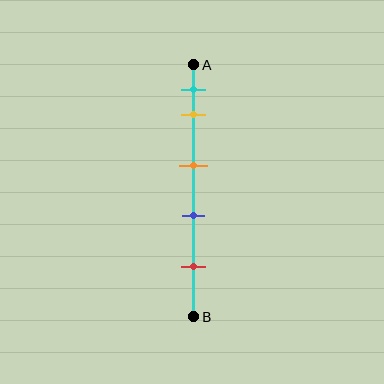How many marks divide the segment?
There are 5 marks dividing the segment.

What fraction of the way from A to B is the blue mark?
The blue mark is approximately 60% (0.6) of the way from A to B.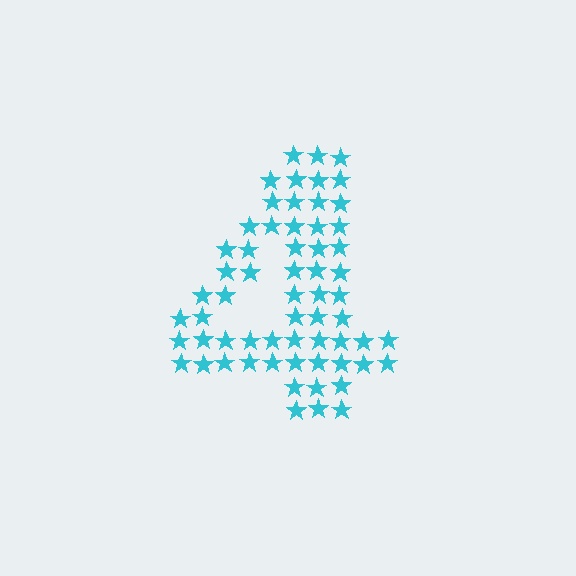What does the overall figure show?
The overall figure shows the digit 4.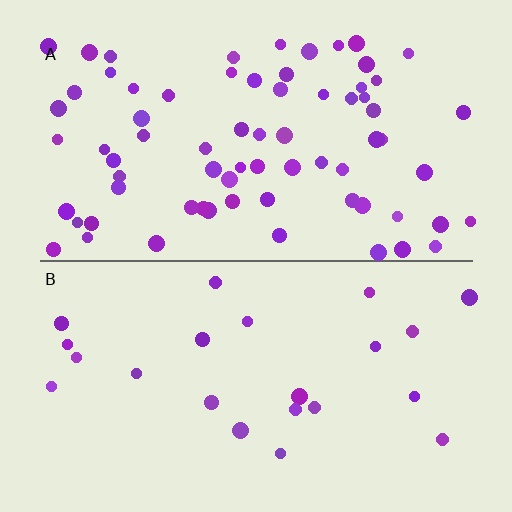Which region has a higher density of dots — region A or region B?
A (the top).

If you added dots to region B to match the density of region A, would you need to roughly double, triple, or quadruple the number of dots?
Approximately triple.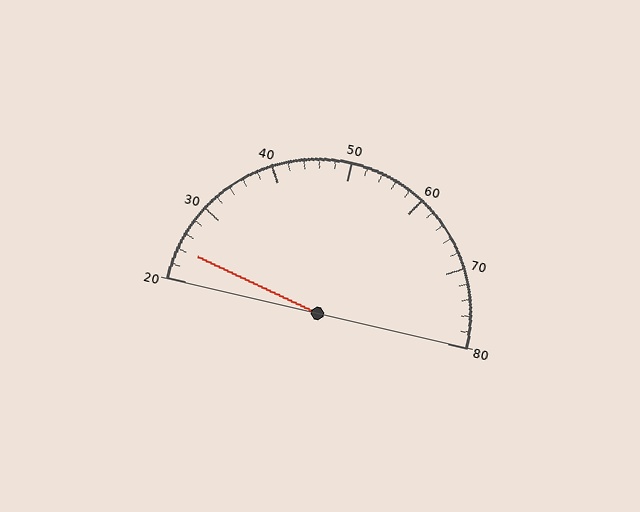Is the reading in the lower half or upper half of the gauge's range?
The reading is in the lower half of the range (20 to 80).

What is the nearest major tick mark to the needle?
The nearest major tick mark is 20.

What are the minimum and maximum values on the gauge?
The gauge ranges from 20 to 80.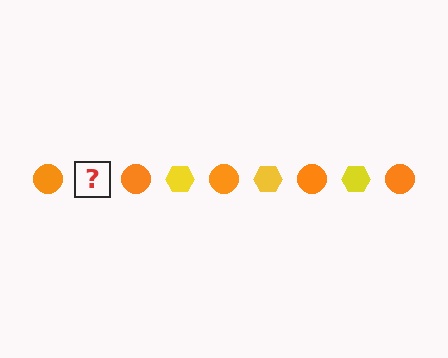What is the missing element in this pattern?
The missing element is a yellow hexagon.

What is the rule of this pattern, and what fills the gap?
The rule is that the pattern alternates between orange circle and yellow hexagon. The gap should be filled with a yellow hexagon.